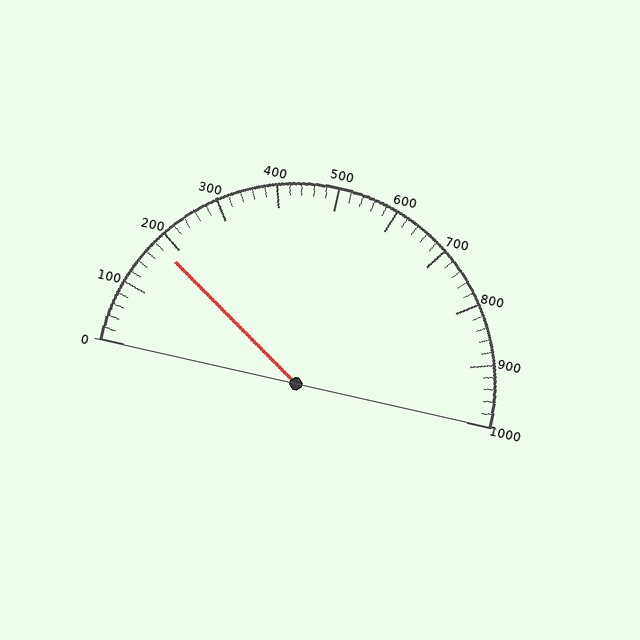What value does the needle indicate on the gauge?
The needle indicates approximately 180.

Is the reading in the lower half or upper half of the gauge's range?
The reading is in the lower half of the range (0 to 1000).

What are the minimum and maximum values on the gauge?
The gauge ranges from 0 to 1000.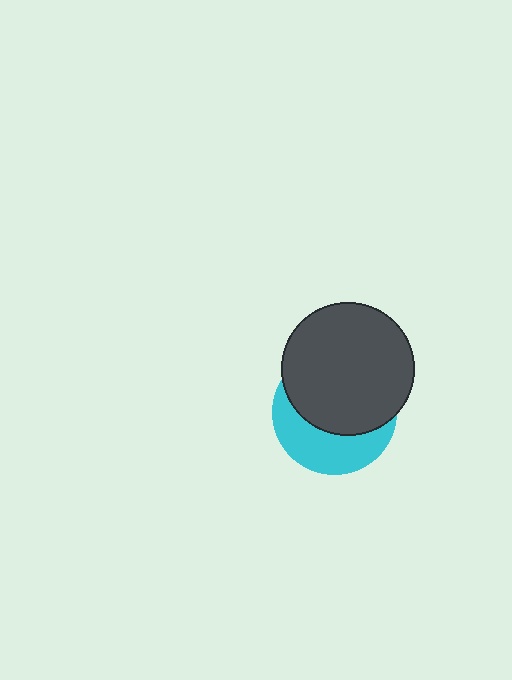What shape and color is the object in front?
The object in front is a dark gray circle.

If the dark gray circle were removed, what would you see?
You would see the complete cyan circle.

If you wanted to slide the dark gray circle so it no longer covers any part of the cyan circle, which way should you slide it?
Slide it up — that is the most direct way to separate the two shapes.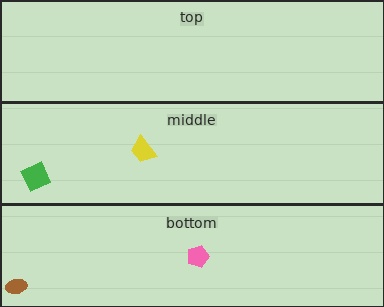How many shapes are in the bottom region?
2.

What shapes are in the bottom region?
The brown ellipse, the pink pentagon.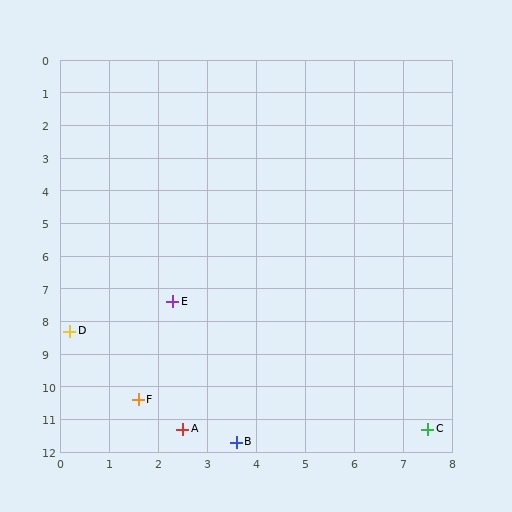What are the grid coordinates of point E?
Point E is at approximately (2.3, 7.4).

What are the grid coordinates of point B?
Point B is at approximately (3.6, 11.7).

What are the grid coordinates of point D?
Point D is at approximately (0.2, 8.3).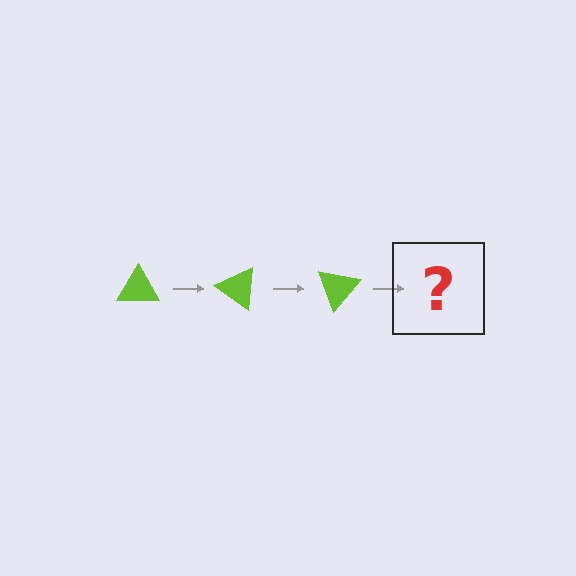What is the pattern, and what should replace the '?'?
The pattern is that the triangle rotates 35 degrees each step. The '?' should be a lime triangle rotated 105 degrees.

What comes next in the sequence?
The next element should be a lime triangle rotated 105 degrees.